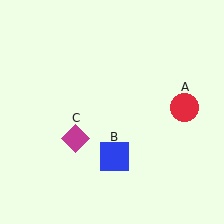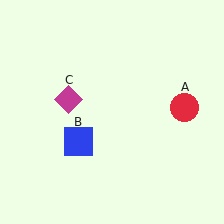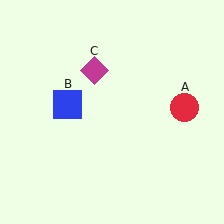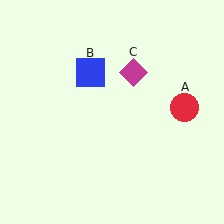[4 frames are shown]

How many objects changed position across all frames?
2 objects changed position: blue square (object B), magenta diamond (object C).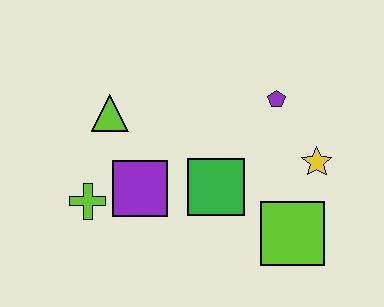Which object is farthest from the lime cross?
The yellow star is farthest from the lime cross.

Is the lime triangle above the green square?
Yes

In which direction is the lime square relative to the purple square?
The lime square is to the right of the purple square.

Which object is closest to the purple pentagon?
The yellow star is closest to the purple pentagon.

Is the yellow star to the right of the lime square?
Yes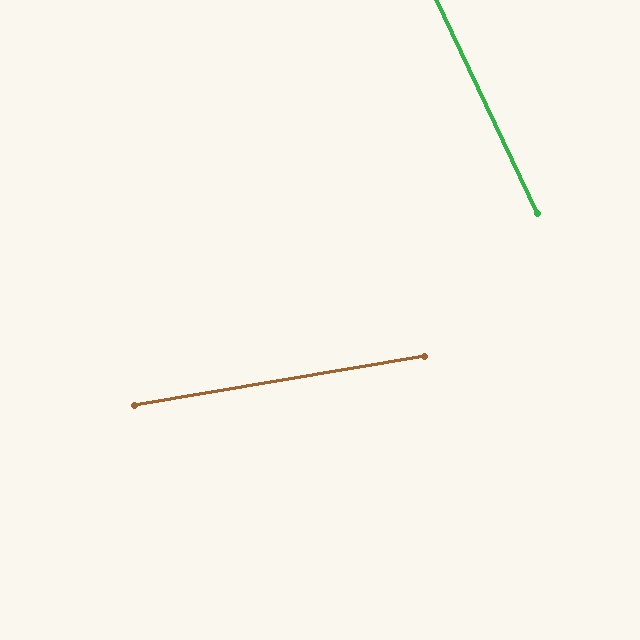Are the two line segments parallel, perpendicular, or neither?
Neither parallel nor perpendicular — they differ by about 74°.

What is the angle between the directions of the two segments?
Approximately 74 degrees.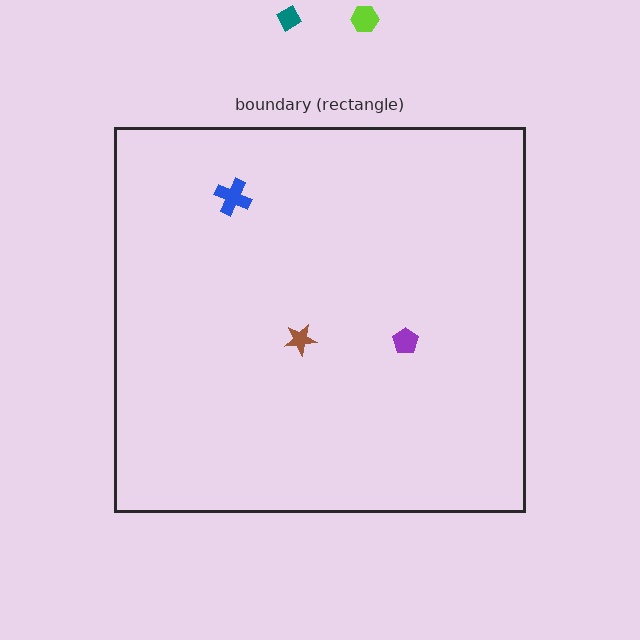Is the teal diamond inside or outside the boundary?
Outside.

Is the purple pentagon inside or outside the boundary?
Inside.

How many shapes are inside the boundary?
3 inside, 2 outside.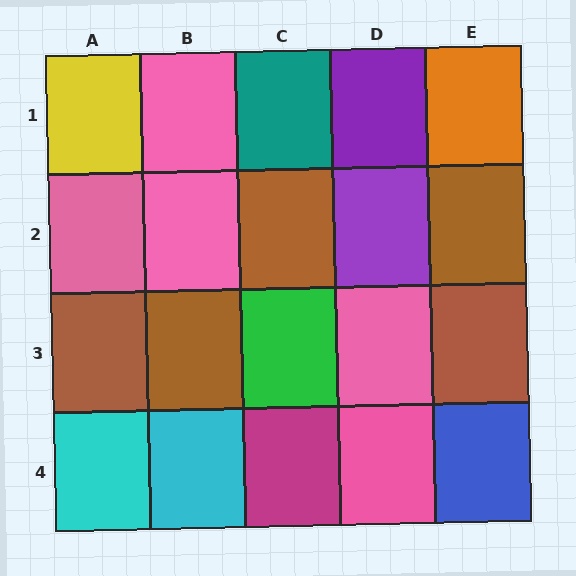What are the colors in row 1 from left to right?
Yellow, pink, teal, purple, orange.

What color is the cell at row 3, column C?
Green.